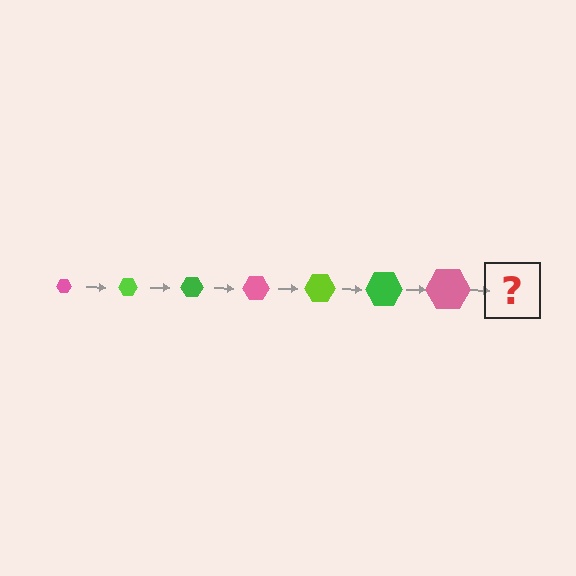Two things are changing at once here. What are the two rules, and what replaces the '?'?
The two rules are that the hexagon grows larger each step and the color cycles through pink, lime, and green. The '?' should be a lime hexagon, larger than the previous one.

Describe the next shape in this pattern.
It should be a lime hexagon, larger than the previous one.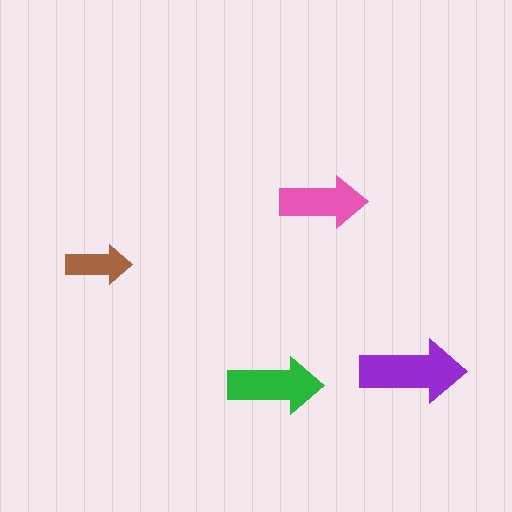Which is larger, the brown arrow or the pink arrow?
The pink one.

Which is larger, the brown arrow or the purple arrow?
The purple one.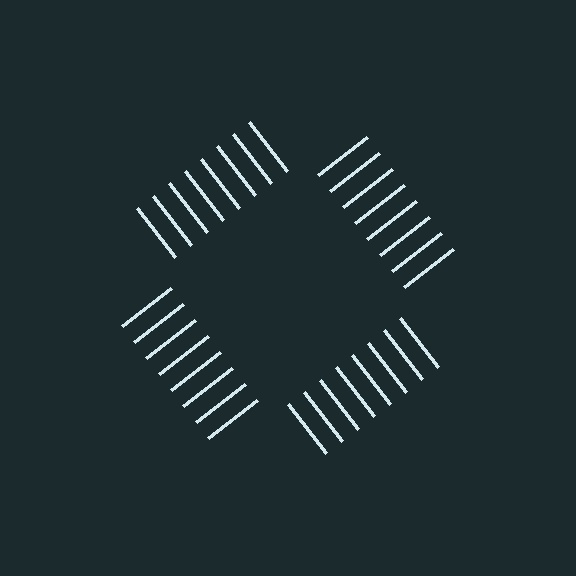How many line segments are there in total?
32 — 8 along each of the 4 edges.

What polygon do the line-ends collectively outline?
An illusory square — the line segments terminate on its edges but no continuous stroke is drawn.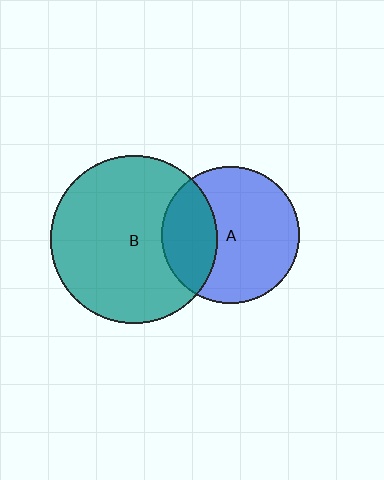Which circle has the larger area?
Circle B (teal).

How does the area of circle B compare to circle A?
Approximately 1.5 times.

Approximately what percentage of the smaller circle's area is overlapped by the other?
Approximately 30%.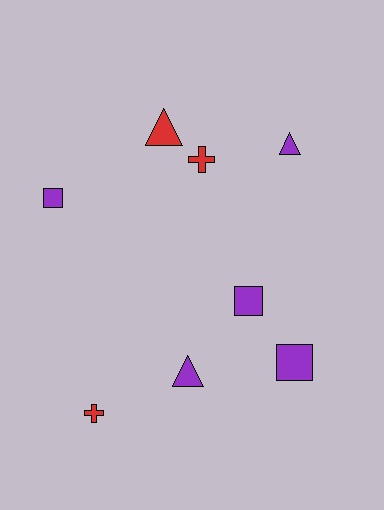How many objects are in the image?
There are 8 objects.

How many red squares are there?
There are no red squares.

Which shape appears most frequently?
Square, with 3 objects.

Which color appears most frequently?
Purple, with 5 objects.